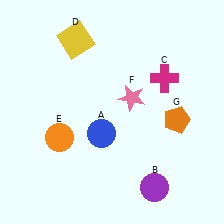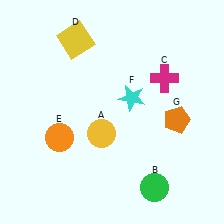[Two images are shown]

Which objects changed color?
A changed from blue to yellow. B changed from purple to green. F changed from pink to cyan.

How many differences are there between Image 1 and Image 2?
There are 3 differences between the two images.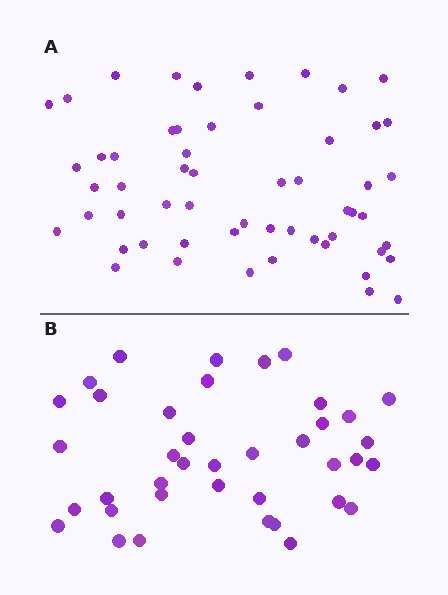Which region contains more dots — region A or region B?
Region A (the top region) has more dots.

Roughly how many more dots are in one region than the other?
Region A has approximately 15 more dots than region B.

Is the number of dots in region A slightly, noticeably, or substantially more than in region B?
Region A has noticeably more, but not dramatically so. The ratio is roughly 1.4 to 1.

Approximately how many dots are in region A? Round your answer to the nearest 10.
About 60 dots. (The exact count is 56, which rounds to 60.)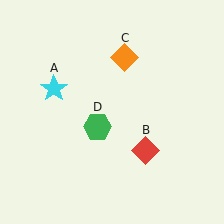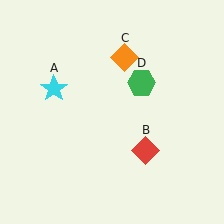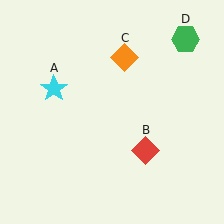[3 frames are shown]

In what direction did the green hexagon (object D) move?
The green hexagon (object D) moved up and to the right.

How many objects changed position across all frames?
1 object changed position: green hexagon (object D).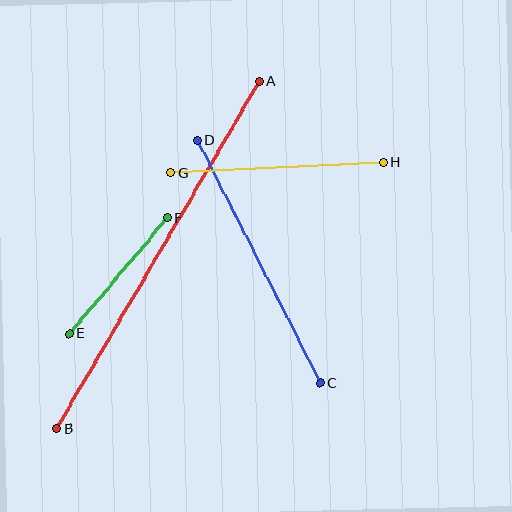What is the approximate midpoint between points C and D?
The midpoint is at approximately (259, 262) pixels.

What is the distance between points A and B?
The distance is approximately 402 pixels.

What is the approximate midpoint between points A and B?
The midpoint is at approximately (158, 255) pixels.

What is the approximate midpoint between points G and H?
The midpoint is at approximately (277, 168) pixels.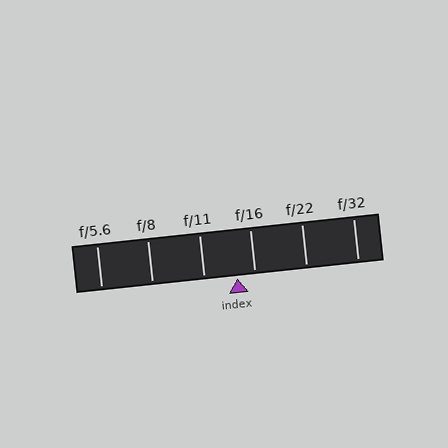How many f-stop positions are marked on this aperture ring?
There are 6 f-stop positions marked.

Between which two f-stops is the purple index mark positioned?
The index mark is between f/11 and f/16.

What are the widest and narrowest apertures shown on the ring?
The widest aperture shown is f/5.6 and the narrowest is f/32.